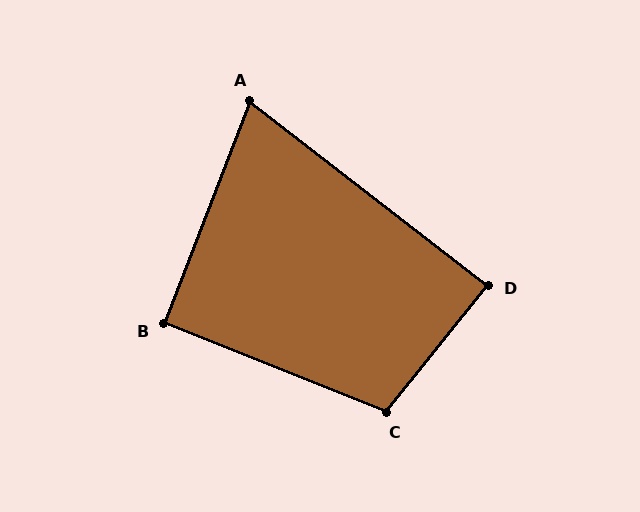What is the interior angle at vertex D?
Approximately 89 degrees (approximately right).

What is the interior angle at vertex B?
Approximately 91 degrees (approximately right).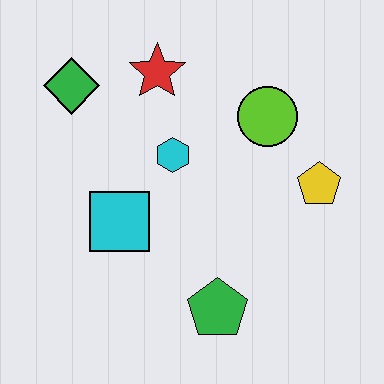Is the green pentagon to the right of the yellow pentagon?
No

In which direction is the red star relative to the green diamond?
The red star is to the right of the green diamond.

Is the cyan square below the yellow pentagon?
Yes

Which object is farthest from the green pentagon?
The green diamond is farthest from the green pentagon.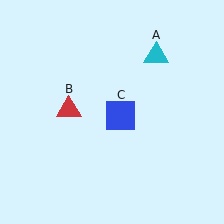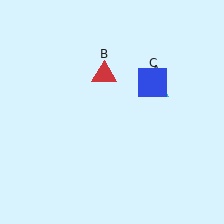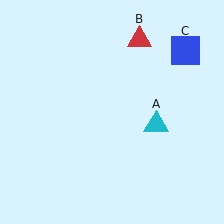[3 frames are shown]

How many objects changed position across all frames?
3 objects changed position: cyan triangle (object A), red triangle (object B), blue square (object C).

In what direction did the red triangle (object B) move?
The red triangle (object B) moved up and to the right.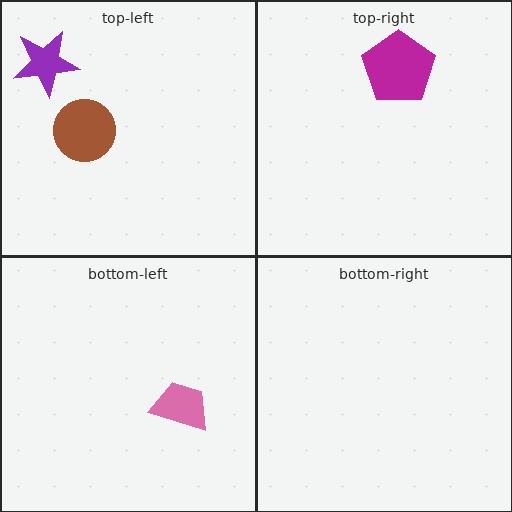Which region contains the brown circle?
The top-left region.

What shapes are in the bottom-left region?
The pink trapezoid.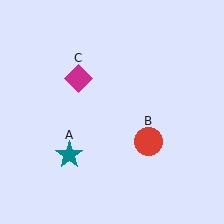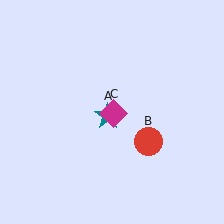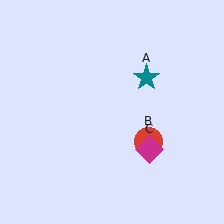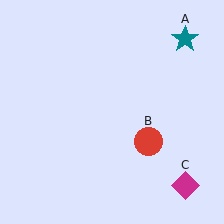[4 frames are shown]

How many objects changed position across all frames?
2 objects changed position: teal star (object A), magenta diamond (object C).